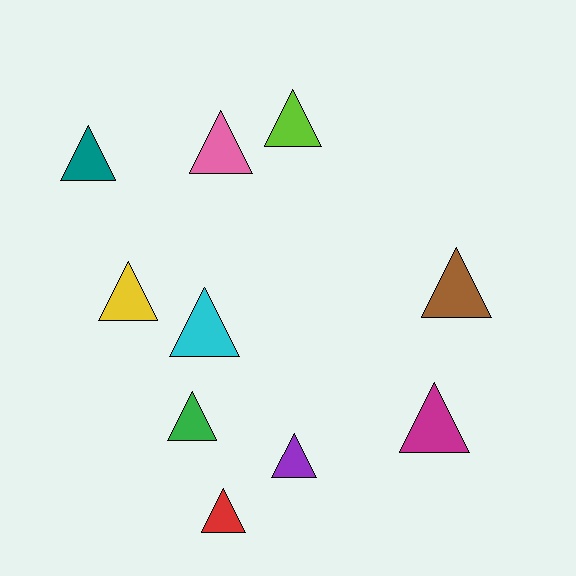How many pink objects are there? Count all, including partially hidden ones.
There is 1 pink object.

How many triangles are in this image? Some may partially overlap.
There are 10 triangles.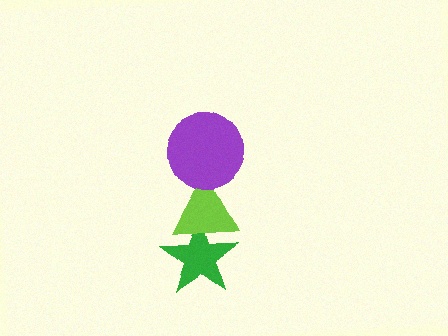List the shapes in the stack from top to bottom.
From top to bottom: the purple circle, the lime triangle, the green star.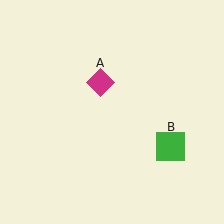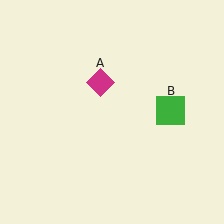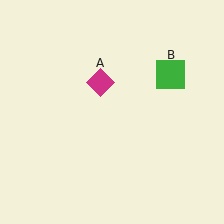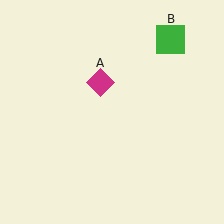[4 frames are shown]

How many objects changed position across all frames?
1 object changed position: green square (object B).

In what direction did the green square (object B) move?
The green square (object B) moved up.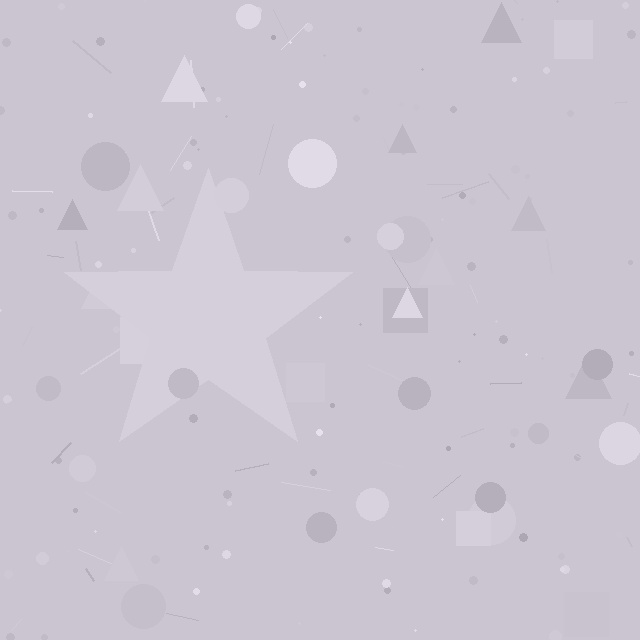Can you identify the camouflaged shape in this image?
The camouflaged shape is a star.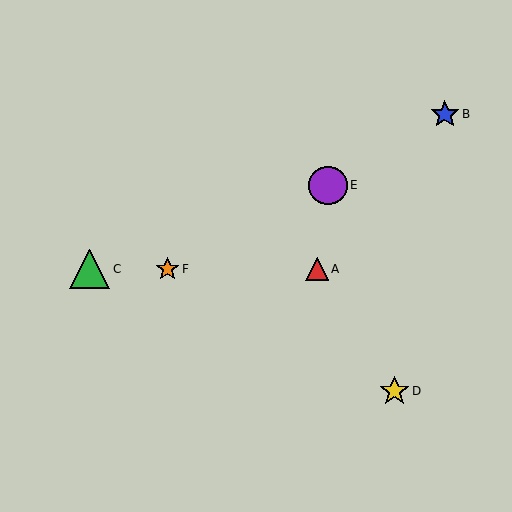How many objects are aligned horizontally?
3 objects (A, C, F) are aligned horizontally.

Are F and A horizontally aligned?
Yes, both are at y≈269.